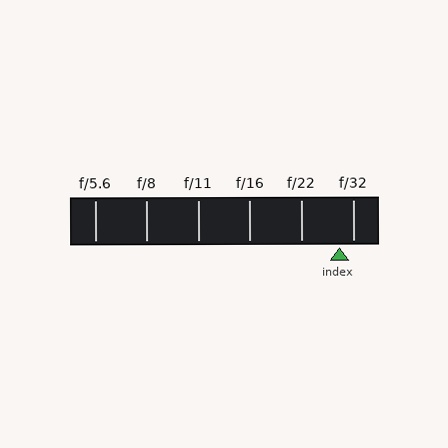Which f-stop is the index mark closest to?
The index mark is closest to f/32.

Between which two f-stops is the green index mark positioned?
The index mark is between f/22 and f/32.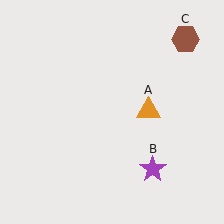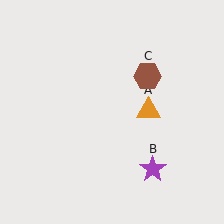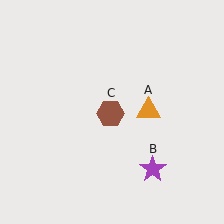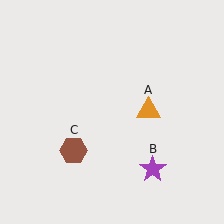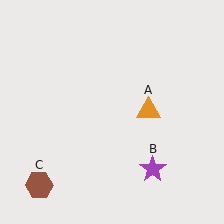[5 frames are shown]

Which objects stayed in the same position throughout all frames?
Orange triangle (object A) and purple star (object B) remained stationary.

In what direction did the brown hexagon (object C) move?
The brown hexagon (object C) moved down and to the left.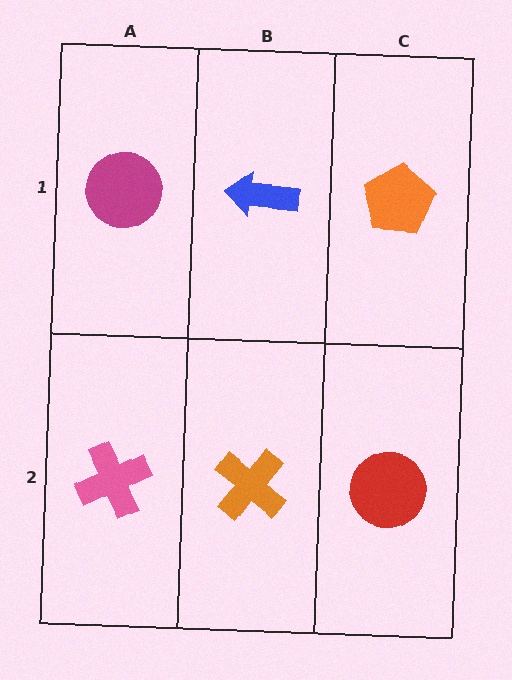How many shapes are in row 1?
3 shapes.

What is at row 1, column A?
A magenta circle.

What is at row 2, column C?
A red circle.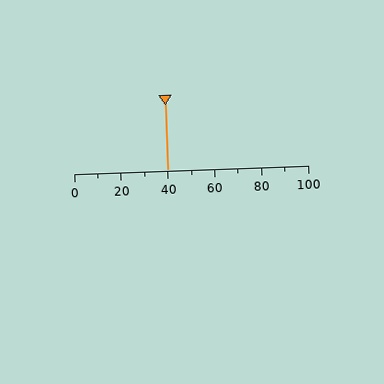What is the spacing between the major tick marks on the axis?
The major ticks are spaced 20 apart.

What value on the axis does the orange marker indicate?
The marker indicates approximately 40.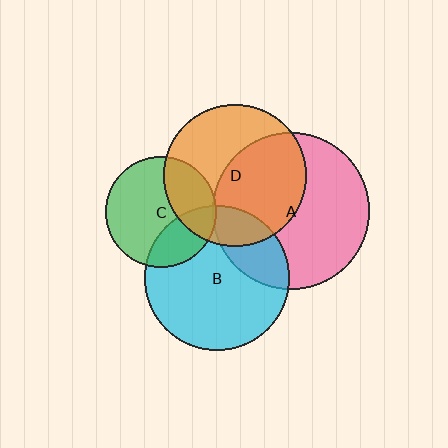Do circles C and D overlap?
Yes.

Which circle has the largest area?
Circle A (pink).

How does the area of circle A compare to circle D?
Approximately 1.2 times.